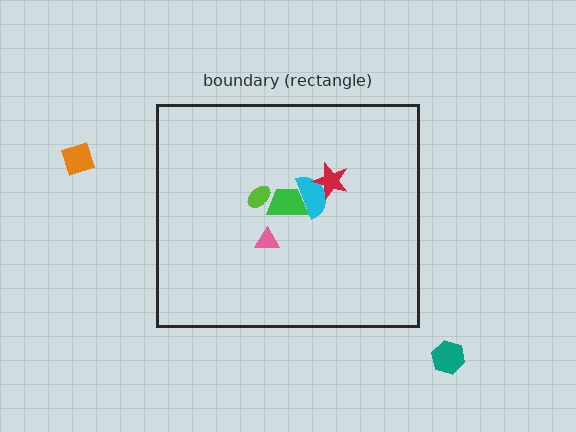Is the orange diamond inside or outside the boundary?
Outside.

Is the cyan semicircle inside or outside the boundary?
Inside.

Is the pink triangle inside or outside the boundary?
Inside.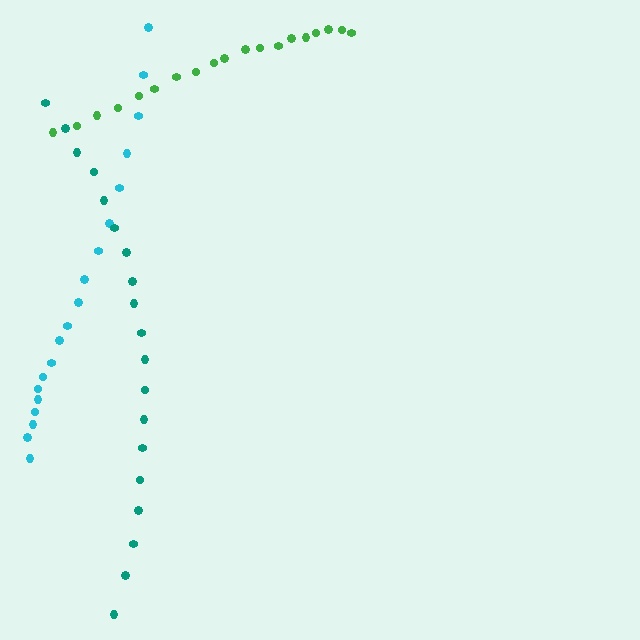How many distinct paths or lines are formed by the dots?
There are 3 distinct paths.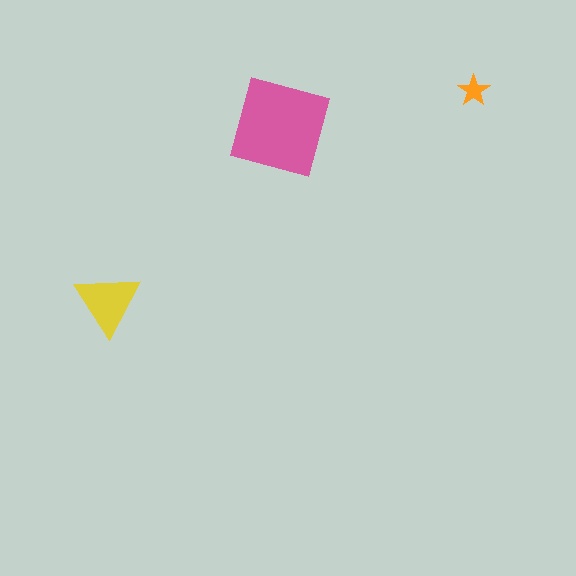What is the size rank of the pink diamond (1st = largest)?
1st.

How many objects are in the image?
There are 3 objects in the image.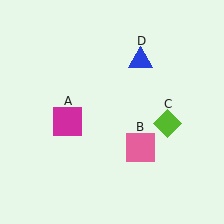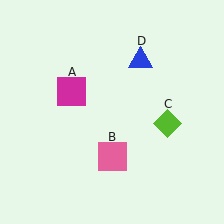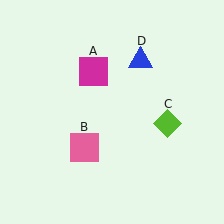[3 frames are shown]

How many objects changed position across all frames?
2 objects changed position: magenta square (object A), pink square (object B).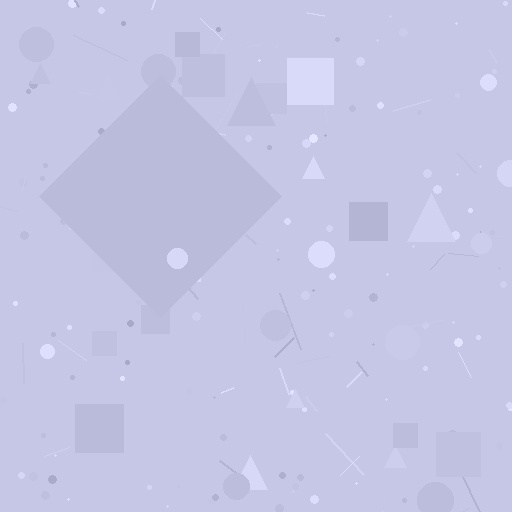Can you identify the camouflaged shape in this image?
The camouflaged shape is a diamond.